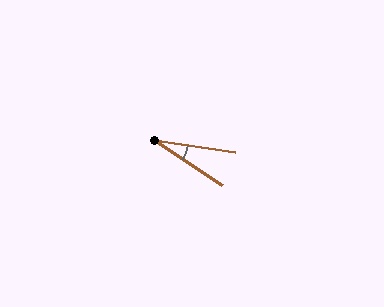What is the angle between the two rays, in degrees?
Approximately 25 degrees.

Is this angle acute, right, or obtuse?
It is acute.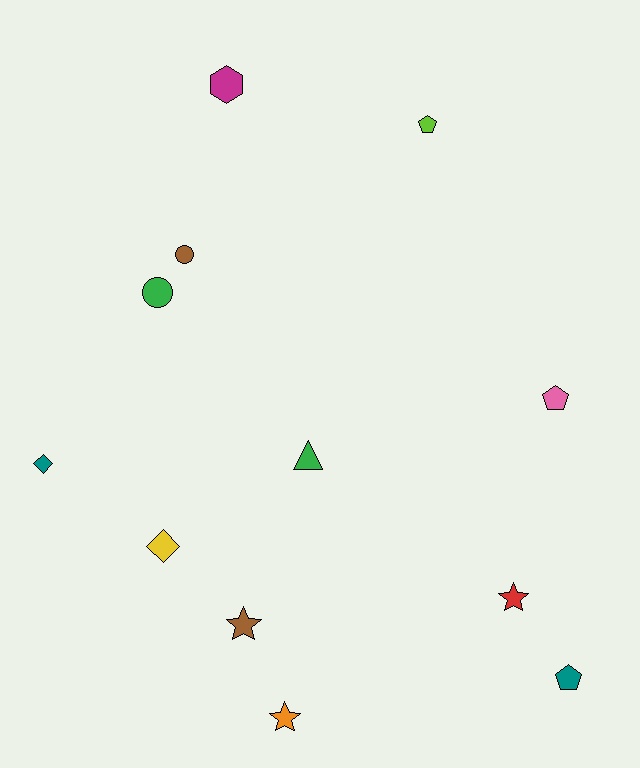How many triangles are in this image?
There is 1 triangle.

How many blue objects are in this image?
There are no blue objects.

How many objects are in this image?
There are 12 objects.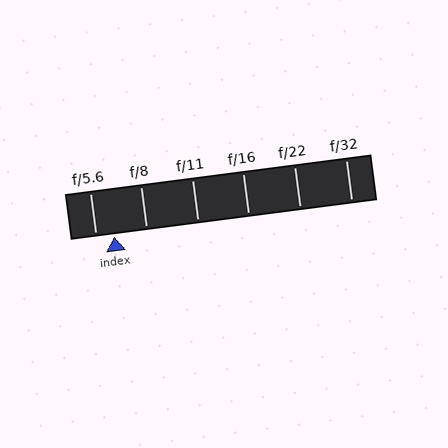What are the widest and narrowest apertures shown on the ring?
The widest aperture shown is f/5.6 and the narrowest is f/32.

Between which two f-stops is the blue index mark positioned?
The index mark is between f/5.6 and f/8.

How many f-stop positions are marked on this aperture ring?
There are 6 f-stop positions marked.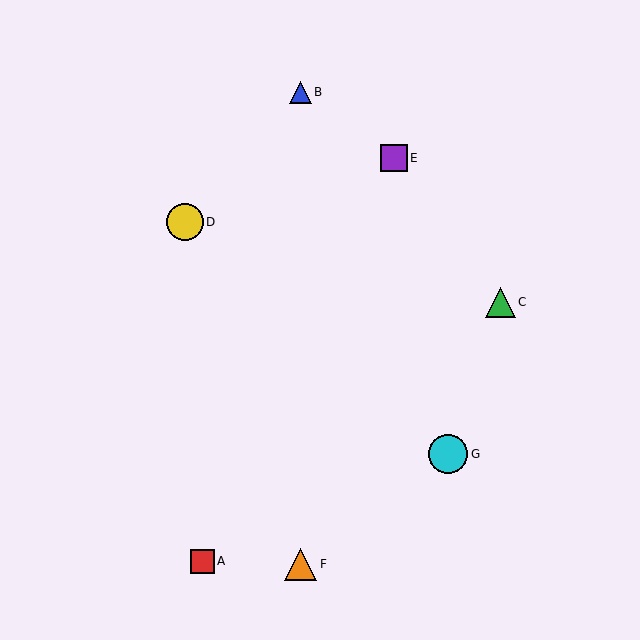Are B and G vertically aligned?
No, B is at x≈301 and G is at x≈448.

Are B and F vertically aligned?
Yes, both are at x≈301.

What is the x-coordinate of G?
Object G is at x≈448.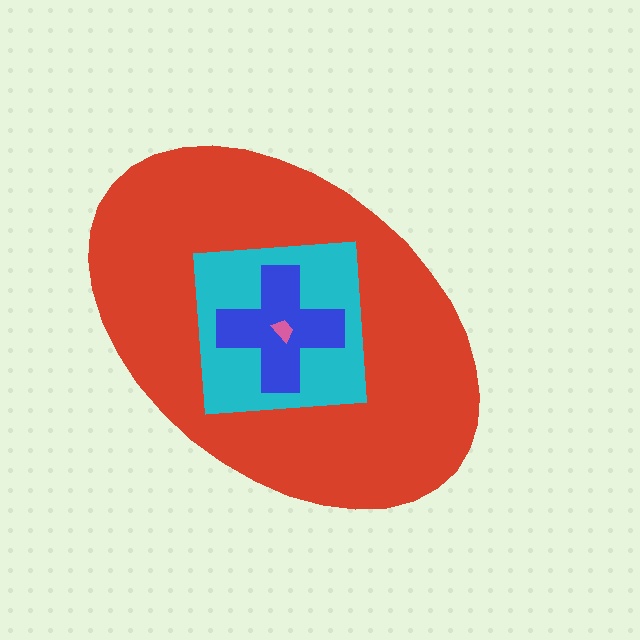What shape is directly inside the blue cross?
The pink trapezoid.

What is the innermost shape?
The pink trapezoid.